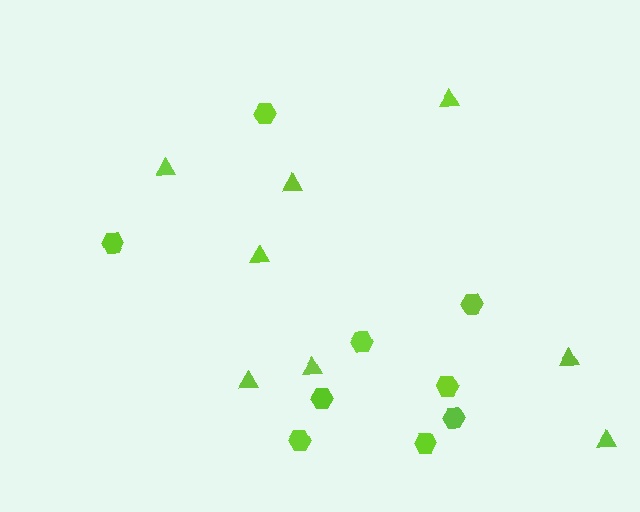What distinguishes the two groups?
There are 2 groups: one group of hexagons (9) and one group of triangles (8).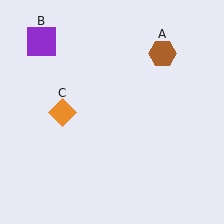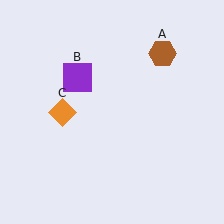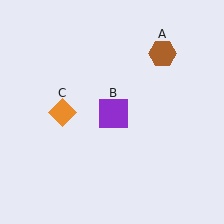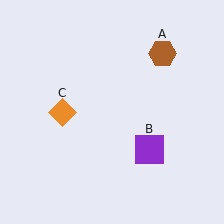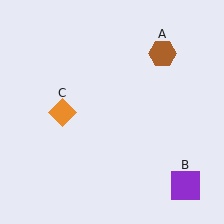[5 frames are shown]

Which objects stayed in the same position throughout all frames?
Brown hexagon (object A) and orange diamond (object C) remained stationary.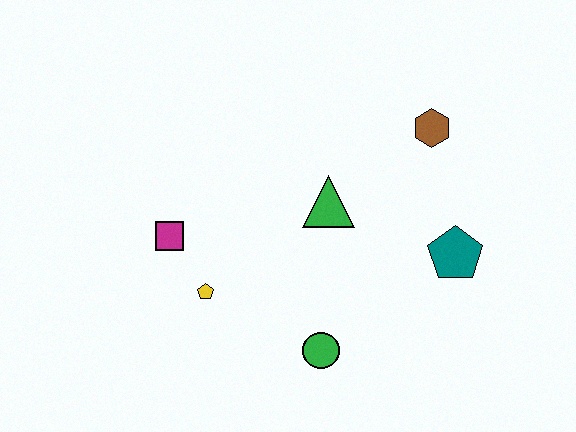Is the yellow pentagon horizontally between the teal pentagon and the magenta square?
Yes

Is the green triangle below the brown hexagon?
Yes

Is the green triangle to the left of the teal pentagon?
Yes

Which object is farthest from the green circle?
The brown hexagon is farthest from the green circle.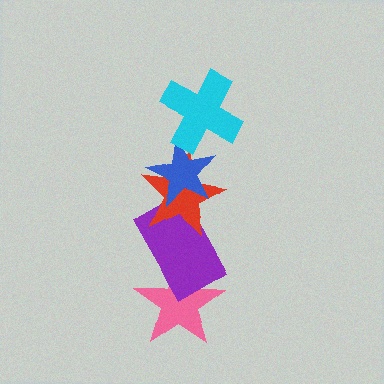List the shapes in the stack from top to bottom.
From top to bottom: the cyan cross, the blue star, the red star, the purple rectangle, the pink star.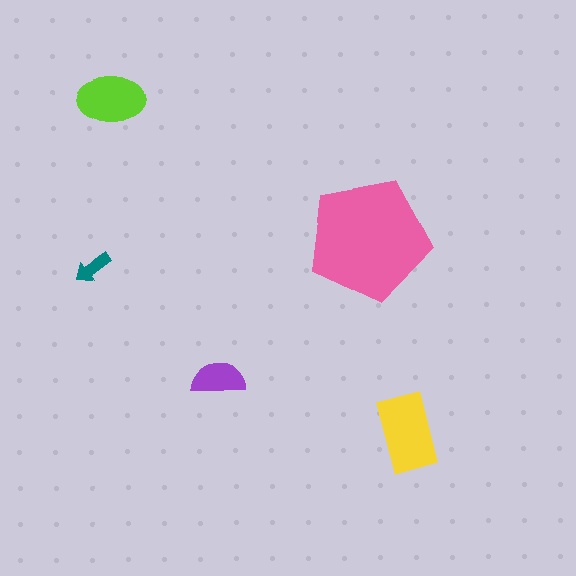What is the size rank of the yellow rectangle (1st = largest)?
2nd.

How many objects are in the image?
There are 5 objects in the image.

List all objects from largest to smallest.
The pink pentagon, the yellow rectangle, the lime ellipse, the purple semicircle, the teal arrow.